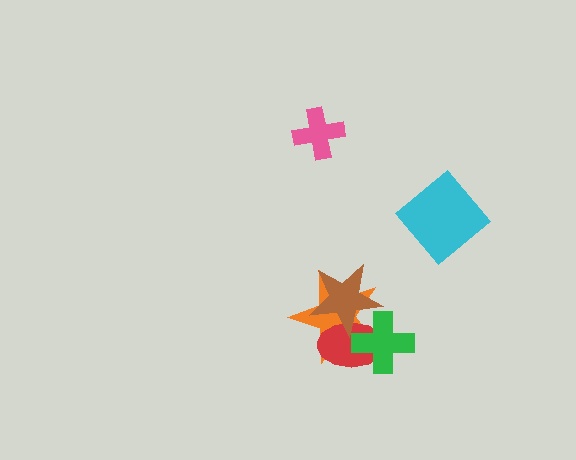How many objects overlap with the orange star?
3 objects overlap with the orange star.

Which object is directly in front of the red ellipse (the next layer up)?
The green cross is directly in front of the red ellipse.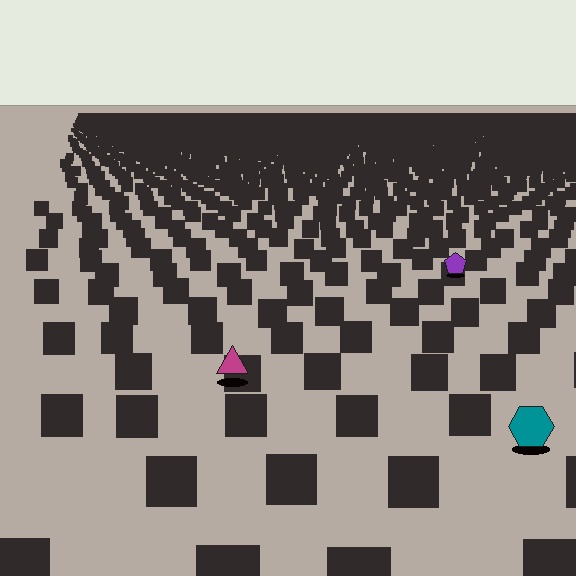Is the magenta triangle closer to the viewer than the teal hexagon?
No. The teal hexagon is closer — you can tell from the texture gradient: the ground texture is coarser near it.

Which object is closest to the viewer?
The teal hexagon is closest. The texture marks near it are larger and more spread out.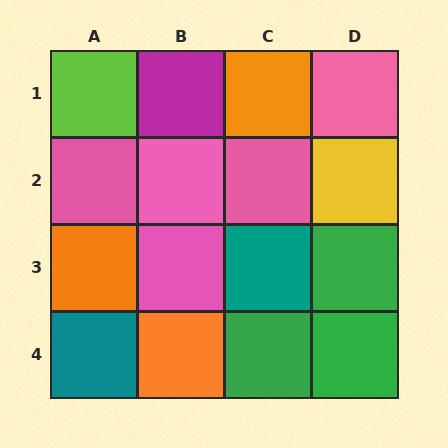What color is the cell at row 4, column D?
Green.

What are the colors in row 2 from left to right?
Pink, pink, pink, yellow.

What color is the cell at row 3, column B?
Pink.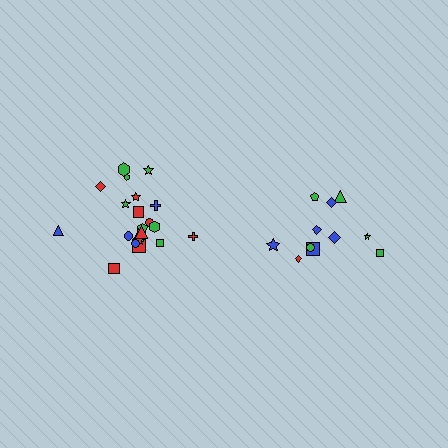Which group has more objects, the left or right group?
The left group.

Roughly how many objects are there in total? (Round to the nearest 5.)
Roughly 35 objects in total.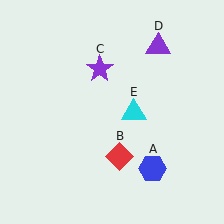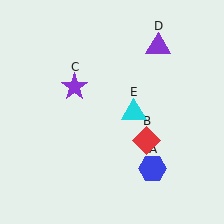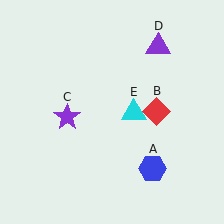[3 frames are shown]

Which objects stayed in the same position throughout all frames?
Blue hexagon (object A) and purple triangle (object D) and cyan triangle (object E) remained stationary.